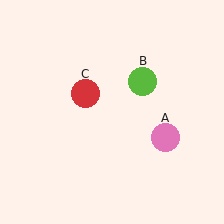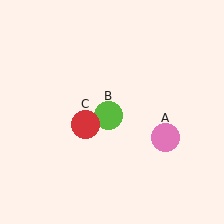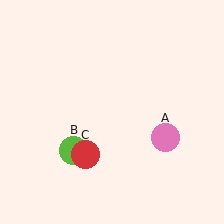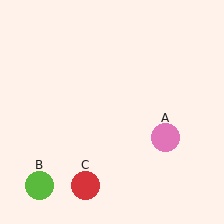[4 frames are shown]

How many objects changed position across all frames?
2 objects changed position: lime circle (object B), red circle (object C).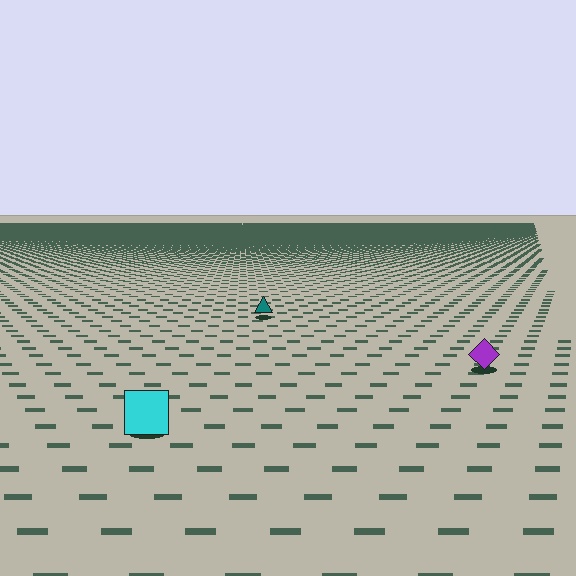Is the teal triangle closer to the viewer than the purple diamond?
No. The purple diamond is closer — you can tell from the texture gradient: the ground texture is coarser near it.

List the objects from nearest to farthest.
From nearest to farthest: the cyan square, the purple diamond, the teal triangle.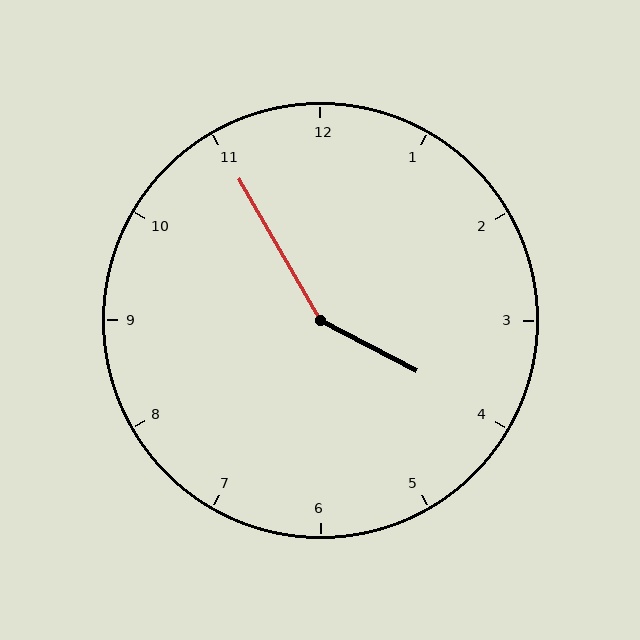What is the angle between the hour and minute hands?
Approximately 148 degrees.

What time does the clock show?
3:55.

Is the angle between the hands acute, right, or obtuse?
It is obtuse.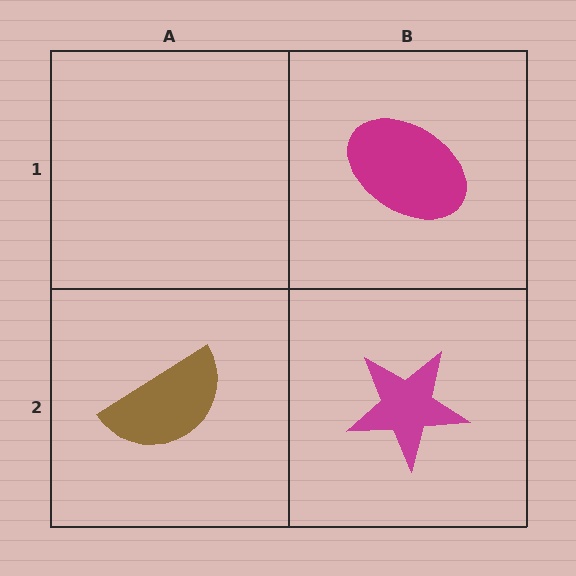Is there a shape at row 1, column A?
No, that cell is empty.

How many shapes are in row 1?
1 shape.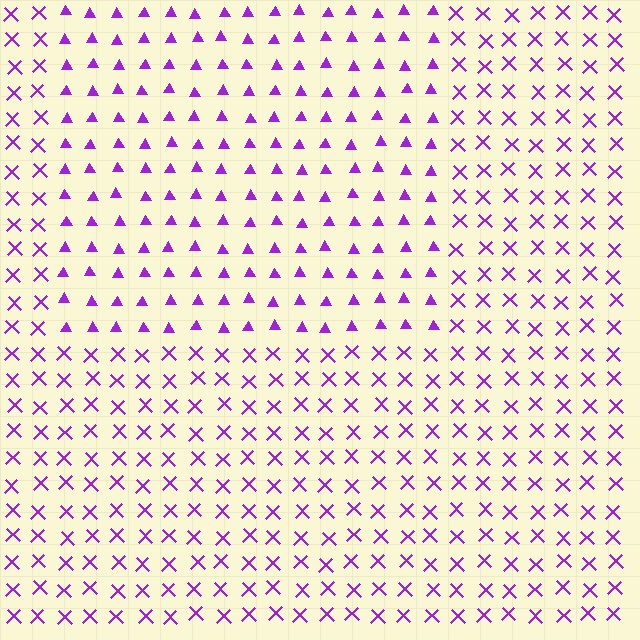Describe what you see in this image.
The image is filled with small purple elements arranged in a uniform grid. A rectangle-shaped region contains triangles, while the surrounding area contains X marks. The boundary is defined purely by the change in element shape.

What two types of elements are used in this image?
The image uses triangles inside the rectangle region and X marks outside it.